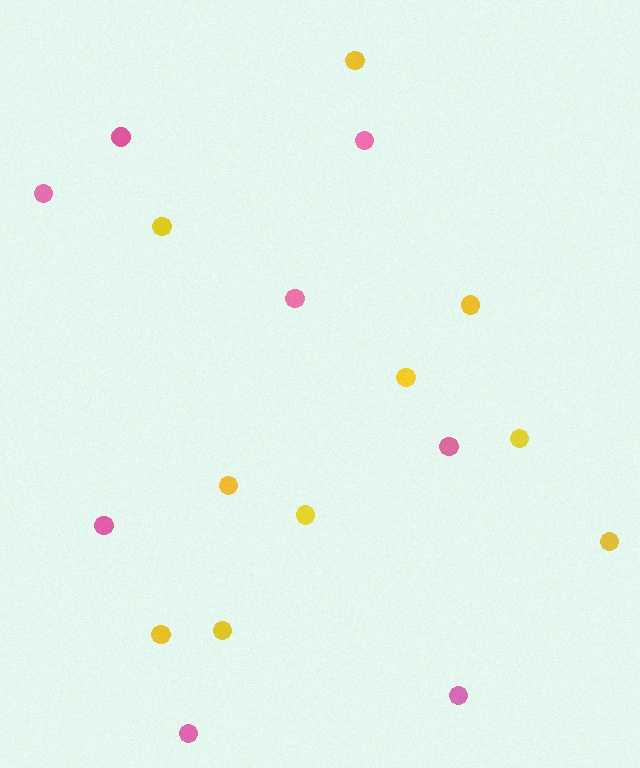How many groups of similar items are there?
There are 2 groups: one group of pink circles (8) and one group of yellow circles (10).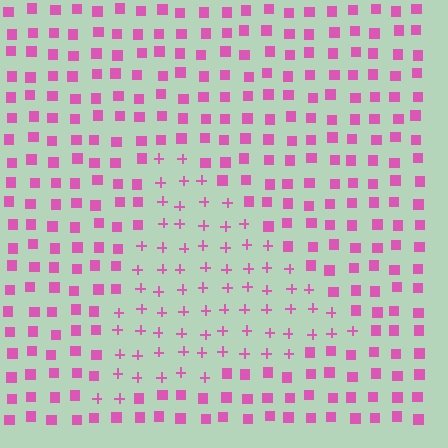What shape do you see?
I see a triangle.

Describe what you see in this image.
The image is filled with small pink elements arranged in a uniform grid. A triangle-shaped region contains plus signs, while the surrounding area contains squares. The boundary is defined purely by the change in element shape.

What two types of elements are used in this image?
The image uses plus signs inside the triangle region and squares outside it.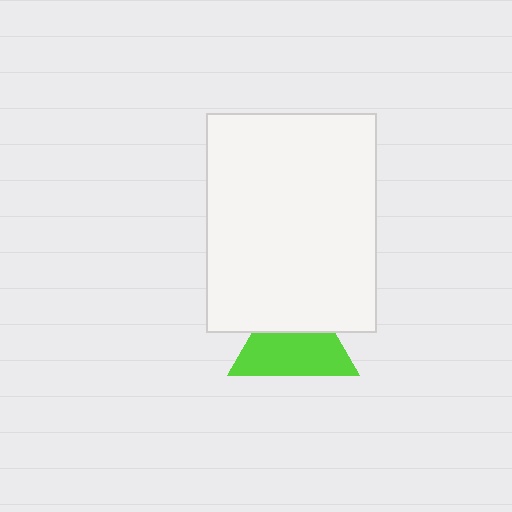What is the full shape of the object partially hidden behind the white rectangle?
The partially hidden object is a lime triangle.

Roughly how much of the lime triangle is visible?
About half of it is visible (roughly 60%).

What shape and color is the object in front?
The object in front is a white rectangle.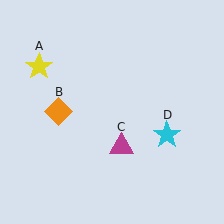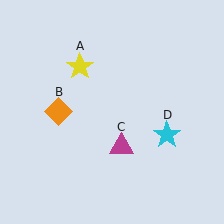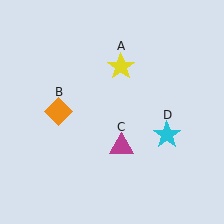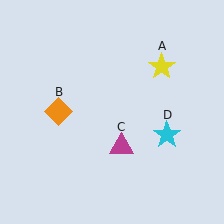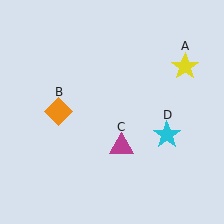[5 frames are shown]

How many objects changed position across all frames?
1 object changed position: yellow star (object A).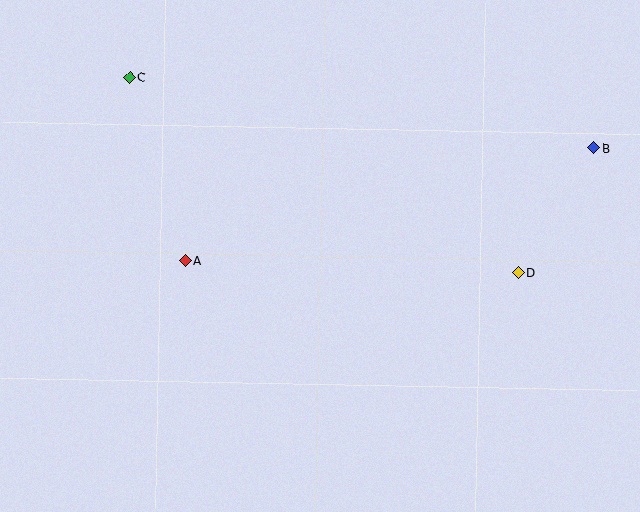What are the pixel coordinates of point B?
Point B is at (594, 148).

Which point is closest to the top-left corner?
Point C is closest to the top-left corner.